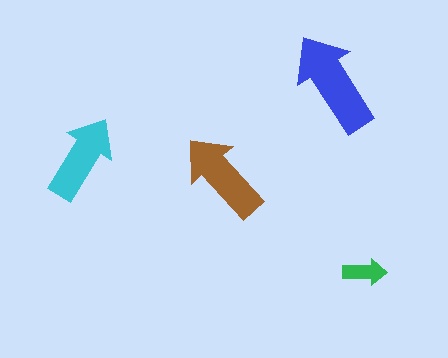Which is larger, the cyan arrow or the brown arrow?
The brown one.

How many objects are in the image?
There are 4 objects in the image.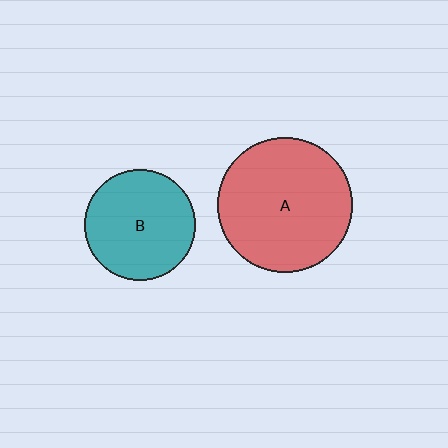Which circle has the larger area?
Circle A (red).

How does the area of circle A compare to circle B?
Approximately 1.5 times.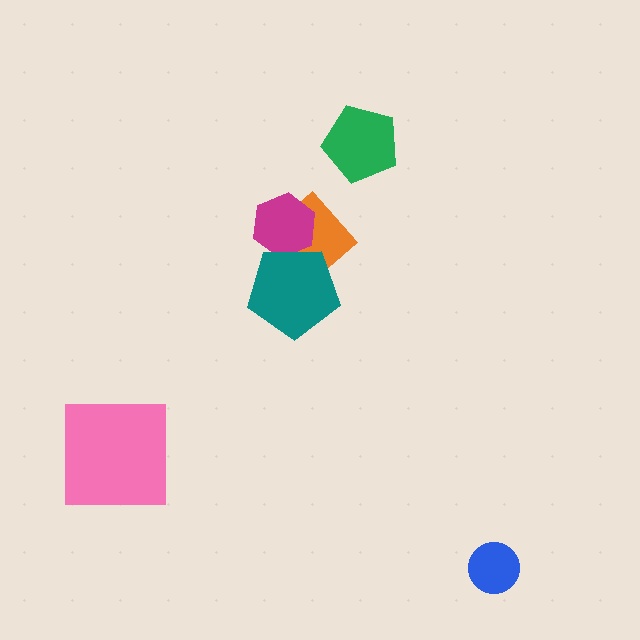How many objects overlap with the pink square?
0 objects overlap with the pink square.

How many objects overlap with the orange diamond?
2 objects overlap with the orange diamond.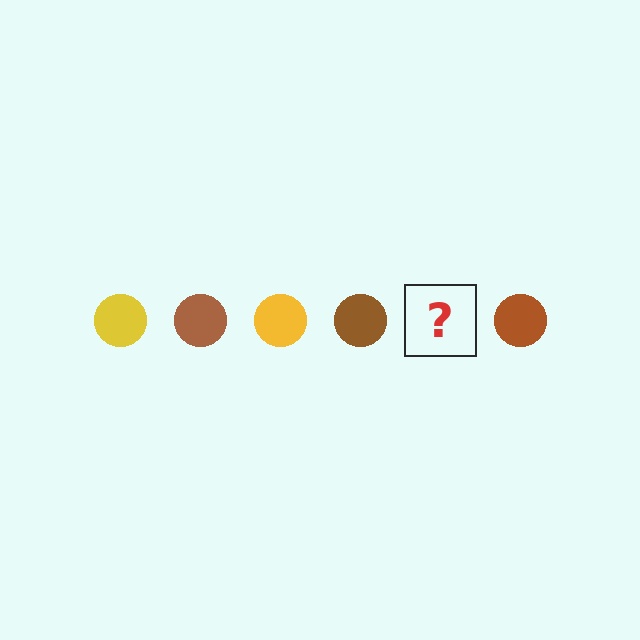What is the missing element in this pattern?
The missing element is a yellow circle.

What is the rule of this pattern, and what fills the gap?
The rule is that the pattern cycles through yellow, brown circles. The gap should be filled with a yellow circle.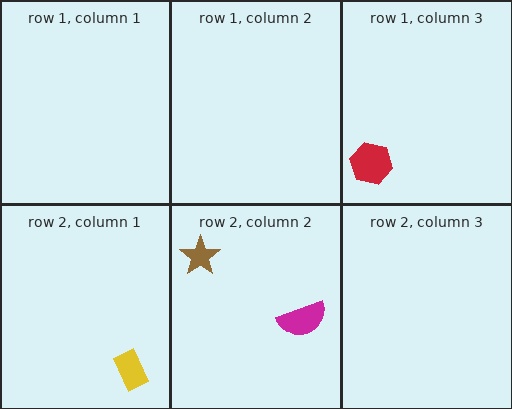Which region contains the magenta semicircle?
The row 2, column 2 region.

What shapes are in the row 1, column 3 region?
The red hexagon.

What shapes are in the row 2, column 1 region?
The yellow rectangle.